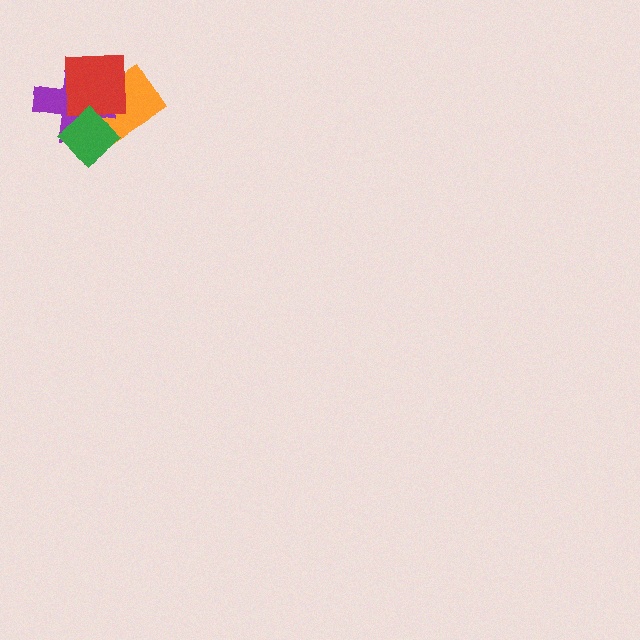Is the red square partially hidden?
Yes, it is partially covered by another shape.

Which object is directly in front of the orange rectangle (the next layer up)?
The purple cross is directly in front of the orange rectangle.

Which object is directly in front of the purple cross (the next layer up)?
The red square is directly in front of the purple cross.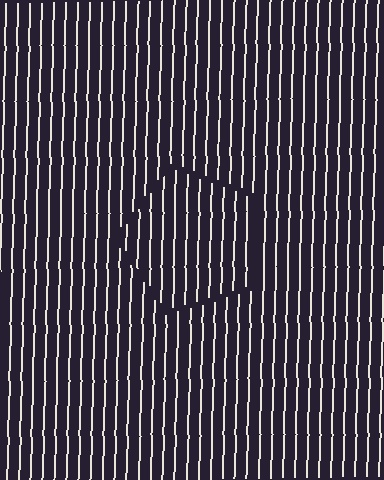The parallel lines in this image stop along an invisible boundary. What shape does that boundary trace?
An illusory pentagon. The interior of the shape contains the same grating, shifted by half a period — the contour is defined by the phase discontinuity where line-ends from the inner and outer gratings abut.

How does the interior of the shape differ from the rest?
The interior of the shape contains the same grating, shifted by half a period — the contour is defined by the phase discontinuity where line-ends from the inner and outer gratings abut.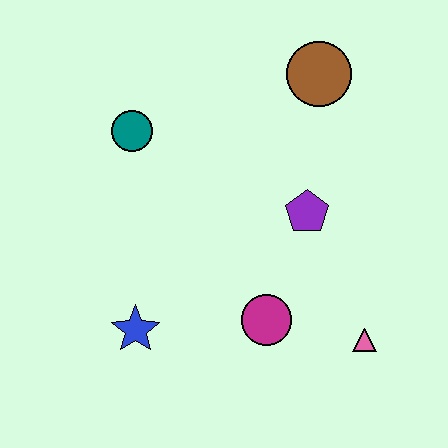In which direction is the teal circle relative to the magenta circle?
The teal circle is above the magenta circle.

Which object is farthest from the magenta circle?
The brown circle is farthest from the magenta circle.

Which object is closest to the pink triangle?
The magenta circle is closest to the pink triangle.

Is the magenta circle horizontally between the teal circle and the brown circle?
Yes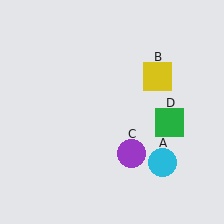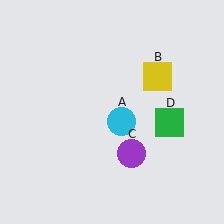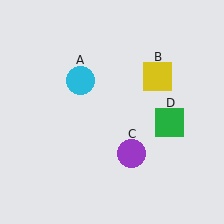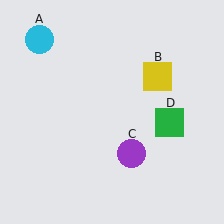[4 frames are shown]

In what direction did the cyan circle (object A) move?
The cyan circle (object A) moved up and to the left.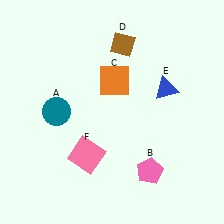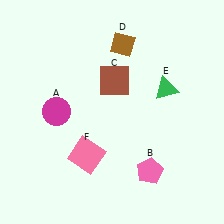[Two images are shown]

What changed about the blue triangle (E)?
In Image 1, E is blue. In Image 2, it changed to green.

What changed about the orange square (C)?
In Image 1, C is orange. In Image 2, it changed to brown.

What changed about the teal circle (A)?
In Image 1, A is teal. In Image 2, it changed to magenta.